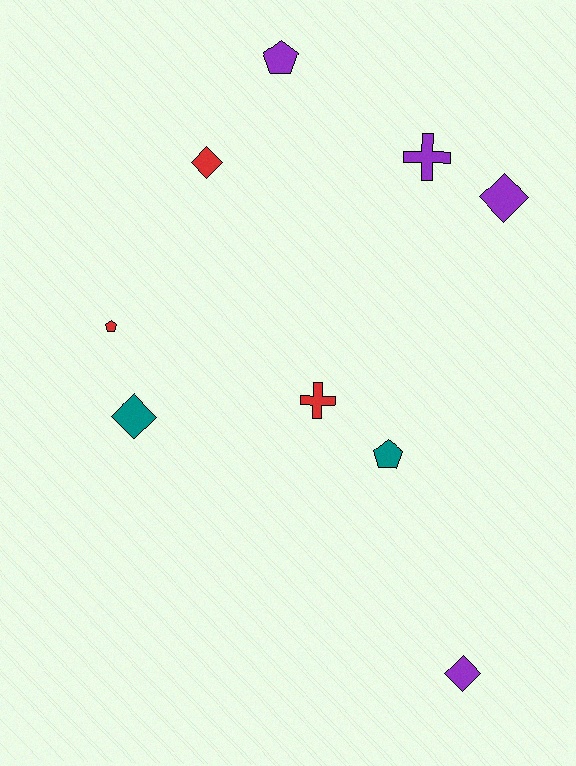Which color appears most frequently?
Purple, with 4 objects.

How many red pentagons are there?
There is 1 red pentagon.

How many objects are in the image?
There are 9 objects.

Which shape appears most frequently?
Diamond, with 4 objects.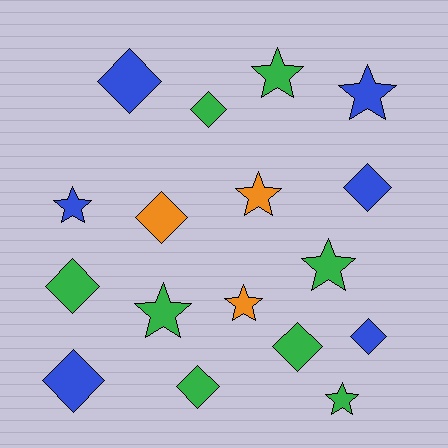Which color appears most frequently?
Green, with 8 objects.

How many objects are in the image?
There are 17 objects.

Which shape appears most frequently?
Diamond, with 9 objects.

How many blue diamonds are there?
There are 4 blue diamonds.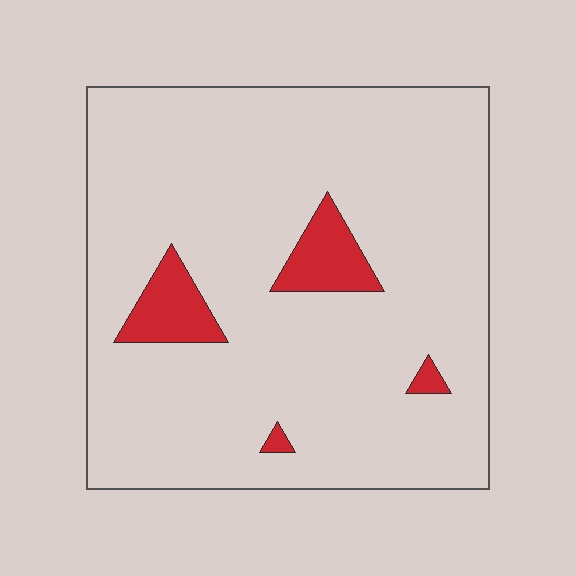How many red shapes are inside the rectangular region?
4.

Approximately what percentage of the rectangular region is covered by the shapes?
Approximately 10%.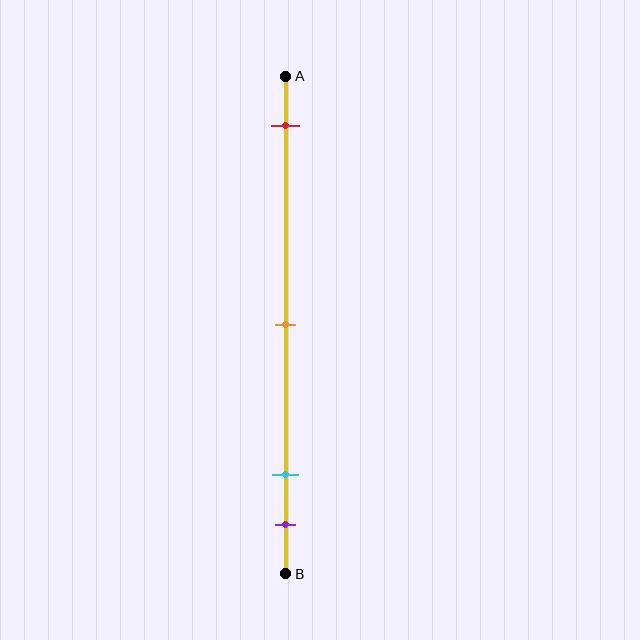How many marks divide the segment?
There are 4 marks dividing the segment.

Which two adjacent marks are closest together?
The cyan and purple marks are the closest adjacent pair.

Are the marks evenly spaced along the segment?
No, the marks are not evenly spaced.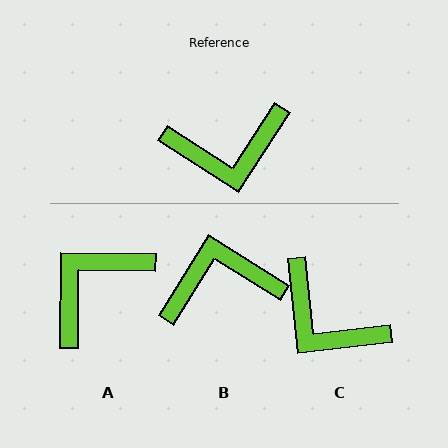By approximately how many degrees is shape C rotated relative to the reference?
Approximately 51 degrees clockwise.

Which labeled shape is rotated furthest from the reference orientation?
B, about 179 degrees away.